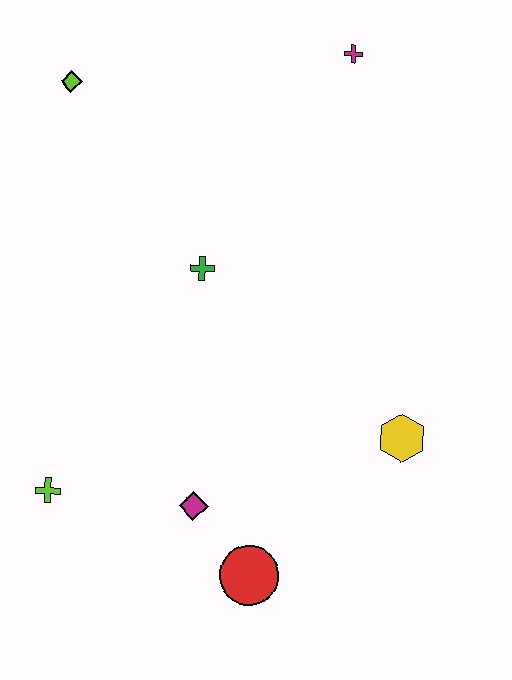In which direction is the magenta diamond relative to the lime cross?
The magenta diamond is to the right of the lime cross.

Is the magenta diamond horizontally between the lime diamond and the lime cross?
No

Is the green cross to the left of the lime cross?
No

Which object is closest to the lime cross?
The magenta diamond is closest to the lime cross.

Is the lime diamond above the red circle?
Yes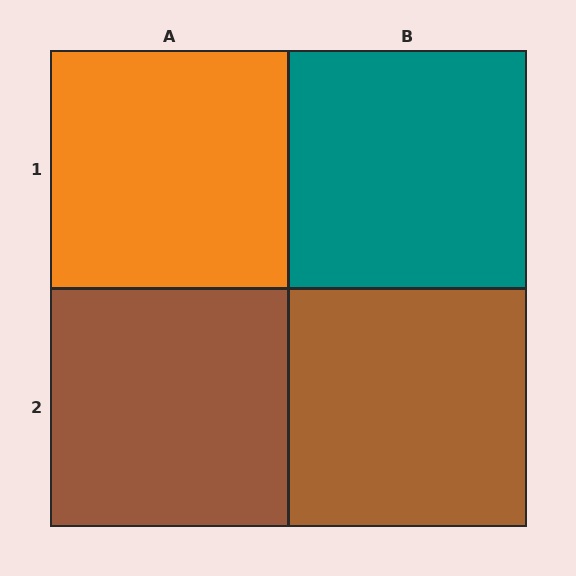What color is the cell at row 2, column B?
Brown.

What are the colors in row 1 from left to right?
Orange, teal.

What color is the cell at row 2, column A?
Brown.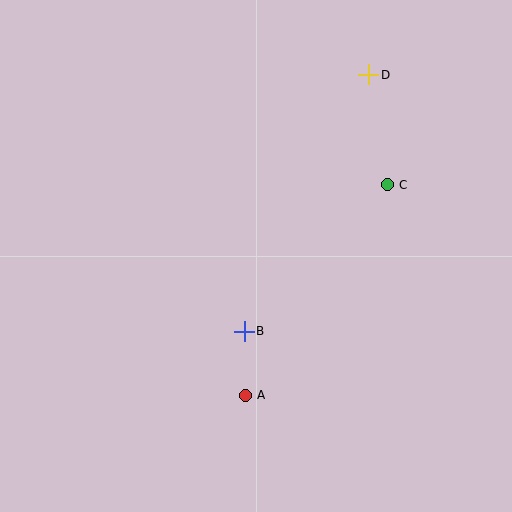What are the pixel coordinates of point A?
Point A is at (245, 395).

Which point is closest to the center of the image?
Point B at (244, 331) is closest to the center.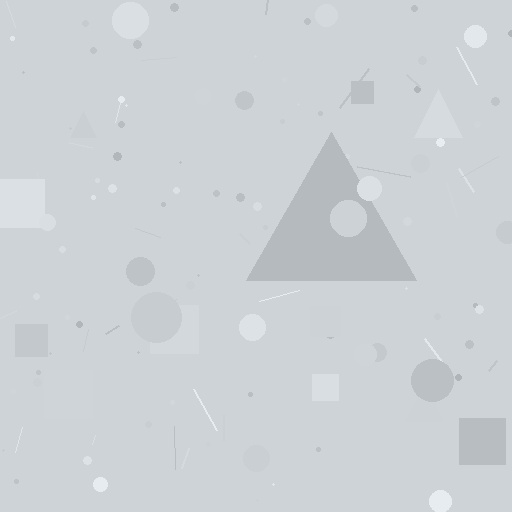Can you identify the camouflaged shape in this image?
The camouflaged shape is a triangle.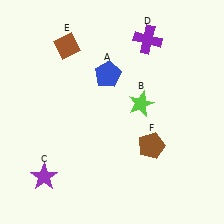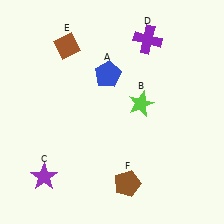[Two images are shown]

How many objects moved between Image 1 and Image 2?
1 object moved between the two images.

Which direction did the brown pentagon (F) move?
The brown pentagon (F) moved down.